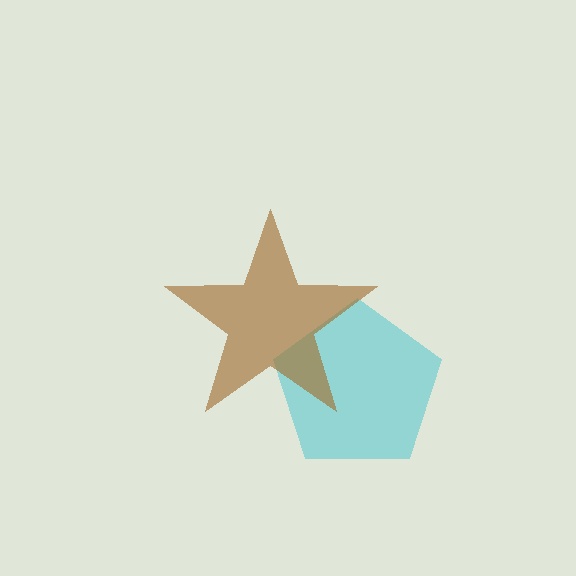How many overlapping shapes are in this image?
There are 2 overlapping shapes in the image.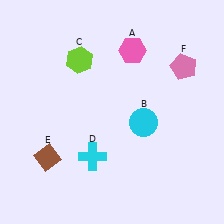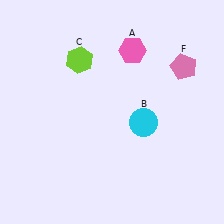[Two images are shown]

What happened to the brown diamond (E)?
The brown diamond (E) was removed in Image 2. It was in the bottom-left area of Image 1.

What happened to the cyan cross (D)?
The cyan cross (D) was removed in Image 2. It was in the bottom-left area of Image 1.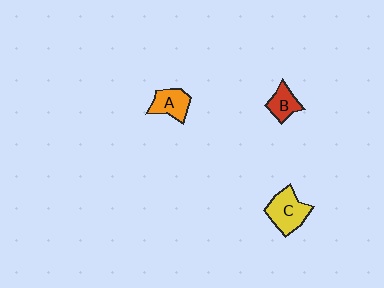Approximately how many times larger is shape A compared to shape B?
Approximately 1.2 times.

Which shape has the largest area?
Shape C (yellow).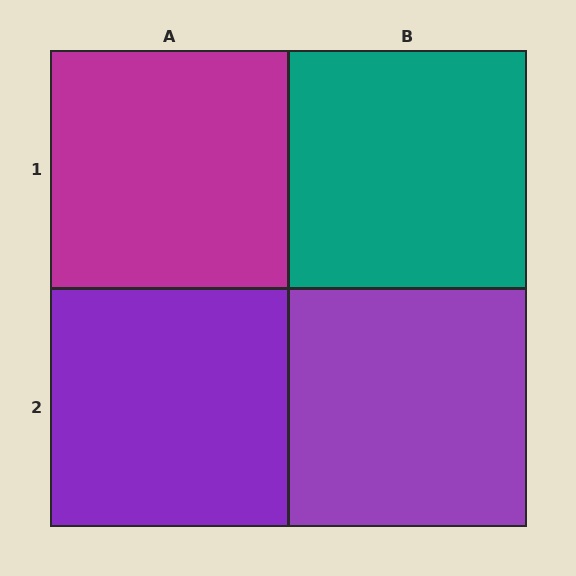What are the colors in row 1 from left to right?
Magenta, teal.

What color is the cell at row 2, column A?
Purple.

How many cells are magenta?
1 cell is magenta.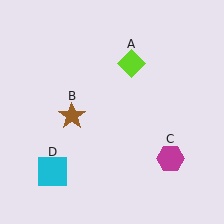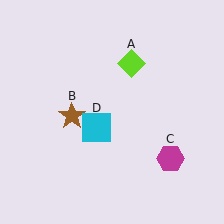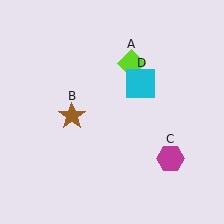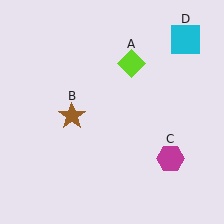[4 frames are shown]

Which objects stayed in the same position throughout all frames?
Lime diamond (object A) and brown star (object B) and magenta hexagon (object C) remained stationary.